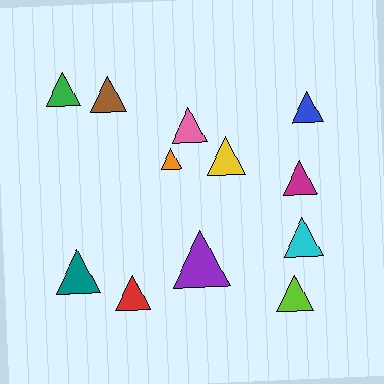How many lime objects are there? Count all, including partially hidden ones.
There is 1 lime object.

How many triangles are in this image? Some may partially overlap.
There are 12 triangles.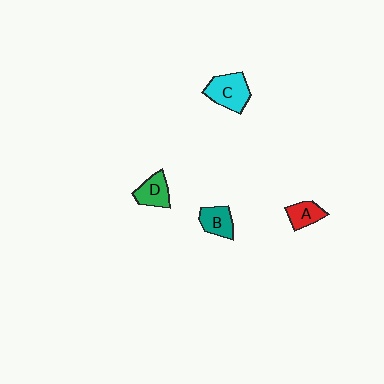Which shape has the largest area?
Shape C (cyan).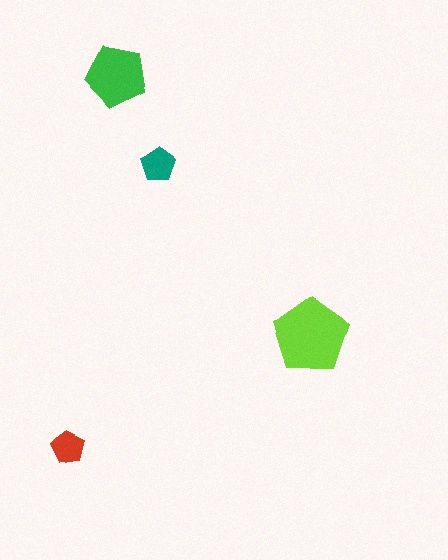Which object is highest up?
The green pentagon is topmost.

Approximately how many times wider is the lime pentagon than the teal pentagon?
About 2 times wider.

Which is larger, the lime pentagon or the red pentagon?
The lime one.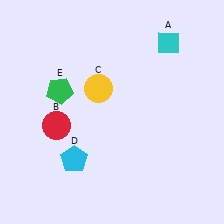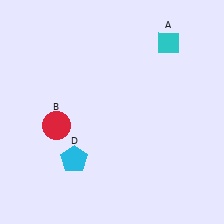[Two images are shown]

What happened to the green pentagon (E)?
The green pentagon (E) was removed in Image 2. It was in the top-left area of Image 1.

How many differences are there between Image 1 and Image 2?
There are 2 differences between the two images.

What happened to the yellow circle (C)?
The yellow circle (C) was removed in Image 2. It was in the top-left area of Image 1.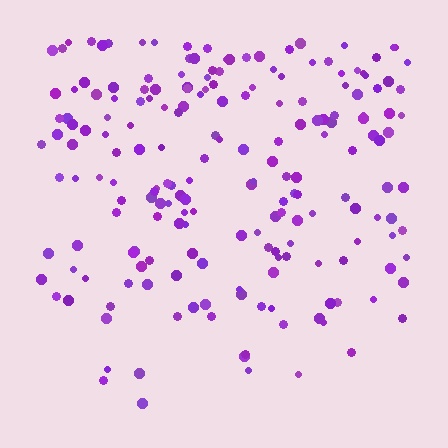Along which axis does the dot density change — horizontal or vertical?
Vertical.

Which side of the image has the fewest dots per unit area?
The bottom.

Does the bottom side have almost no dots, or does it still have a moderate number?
Still a moderate number, just noticeably fewer than the top.